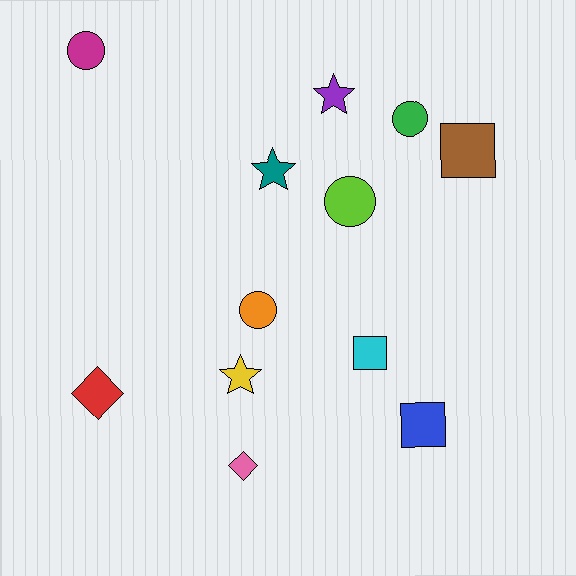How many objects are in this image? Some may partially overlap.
There are 12 objects.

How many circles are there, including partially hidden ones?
There are 4 circles.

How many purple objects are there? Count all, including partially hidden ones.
There is 1 purple object.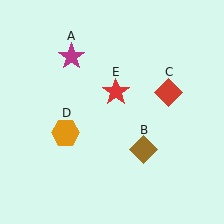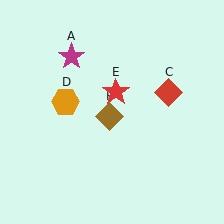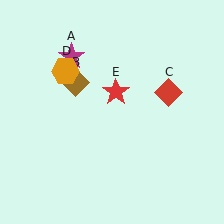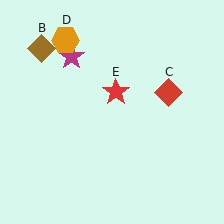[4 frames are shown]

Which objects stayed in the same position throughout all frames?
Magenta star (object A) and red diamond (object C) and red star (object E) remained stationary.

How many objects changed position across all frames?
2 objects changed position: brown diamond (object B), orange hexagon (object D).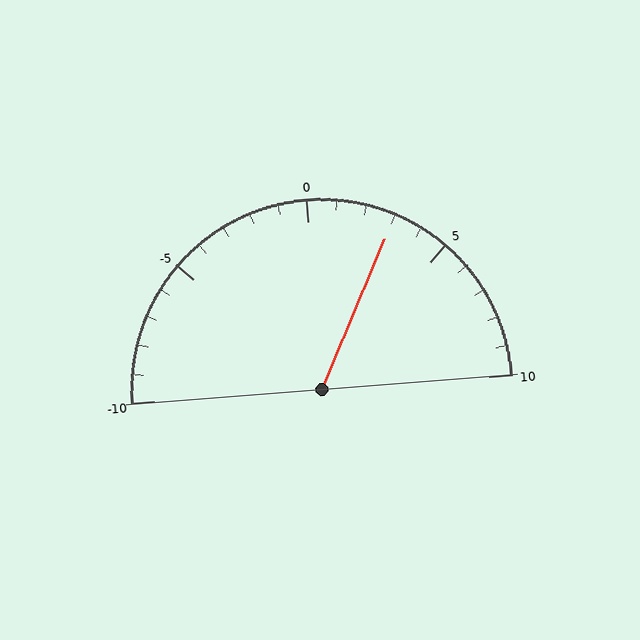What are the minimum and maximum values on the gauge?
The gauge ranges from -10 to 10.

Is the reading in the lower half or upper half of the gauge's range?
The reading is in the upper half of the range (-10 to 10).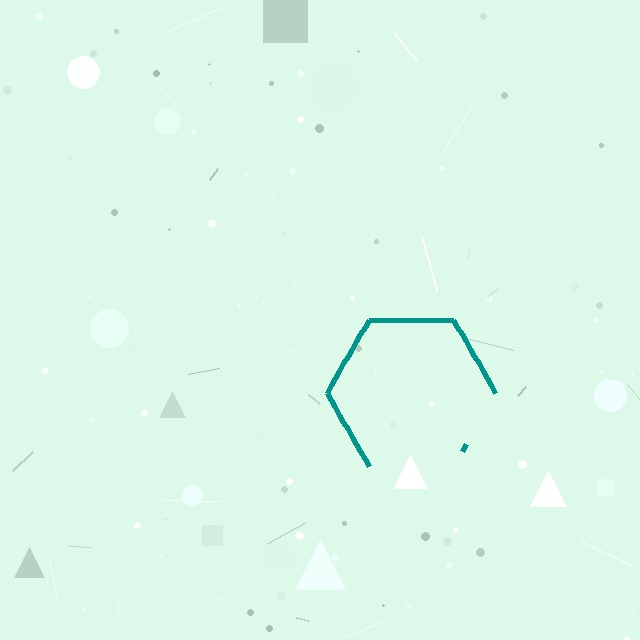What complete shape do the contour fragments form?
The contour fragments form a hexagon.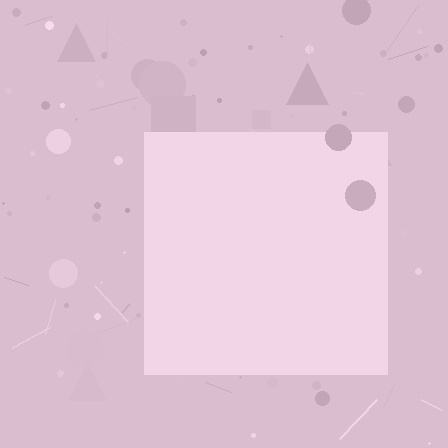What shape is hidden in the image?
A square is hidden in the image.